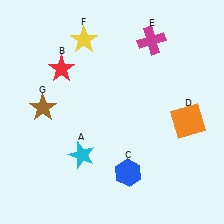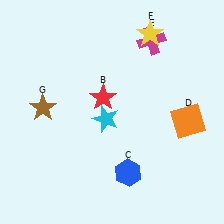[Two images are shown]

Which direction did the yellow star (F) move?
The yellow star (F) moved right.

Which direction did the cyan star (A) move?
The cyan star (A) moved up.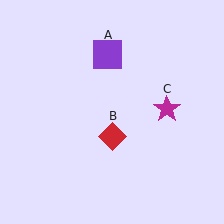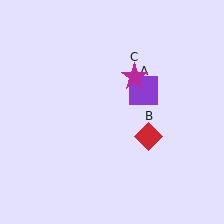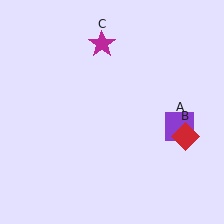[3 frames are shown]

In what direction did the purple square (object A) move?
The purple square (object A) moved down and to the right.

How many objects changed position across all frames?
3 objects changed position: purple square (object A), red diamond (object B), magenta star (object C).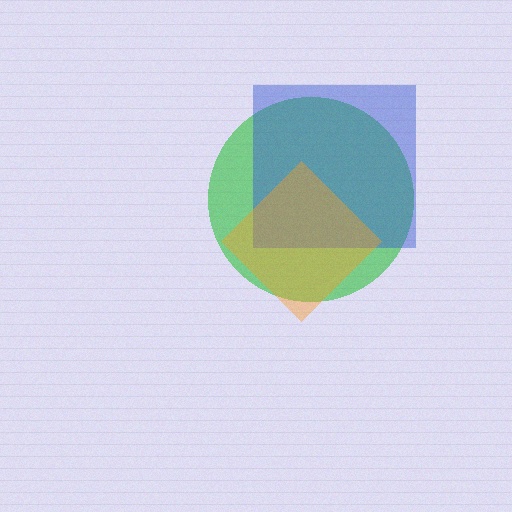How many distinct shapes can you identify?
There are 3 distinct shapes: a green circle, a blue square, an orange diamond.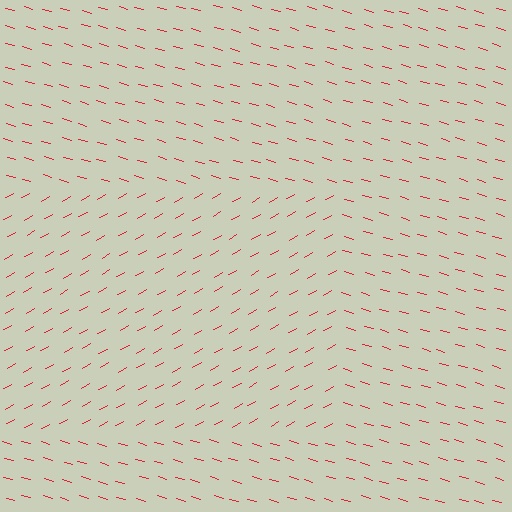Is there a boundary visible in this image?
Yes, there is a texture boundary formed by a change in line orientation.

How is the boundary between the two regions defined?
The boundary is defined purely by a change in line orientation (approximately 45 degrees difference). All lines are the same color and thickness.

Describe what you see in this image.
The image is filled with small red line segments. A rectangle region in the image has lines oriented differently from the surrounding lines, creating a visible texture boundary.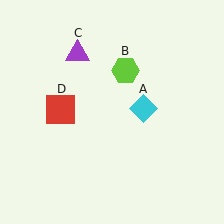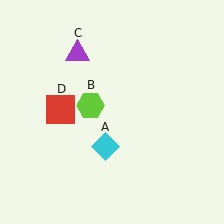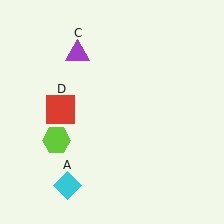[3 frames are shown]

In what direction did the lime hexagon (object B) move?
The lime hexagon (object B) moved down and to the left.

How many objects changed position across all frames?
2 objects changed position: cyan diamond (object A), lime hexagon (object B).